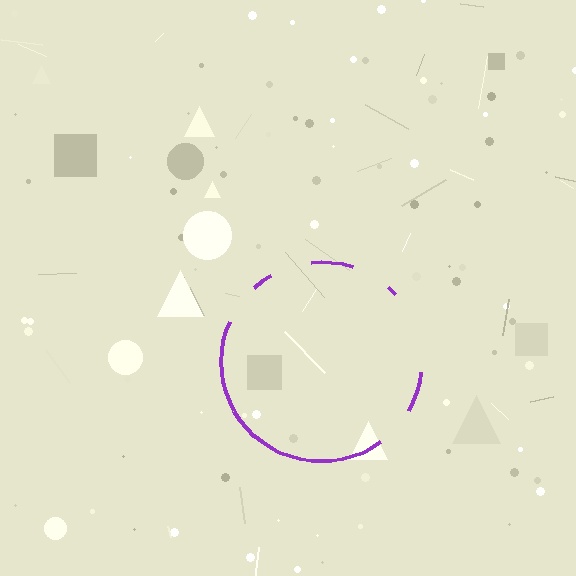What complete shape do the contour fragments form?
The contour fragments form a circle.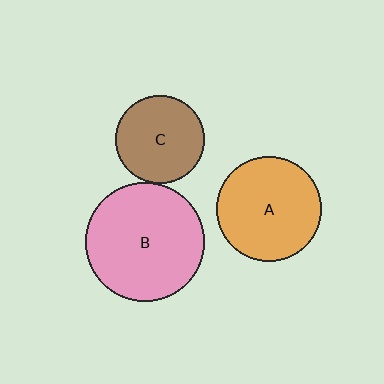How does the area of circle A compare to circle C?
Approximately 1.4 times.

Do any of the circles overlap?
No, none of the circles overlap.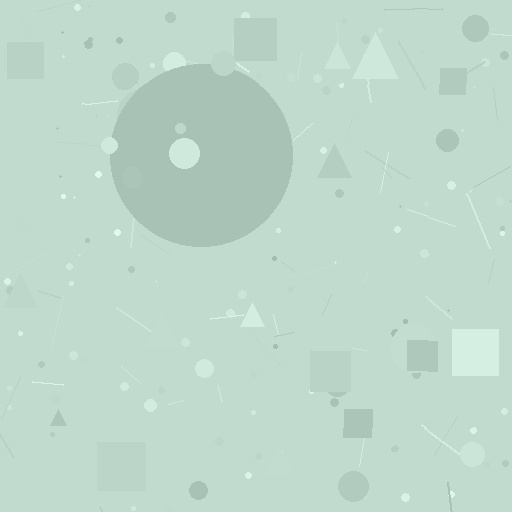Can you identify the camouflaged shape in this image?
The camouflaged shape is a circle.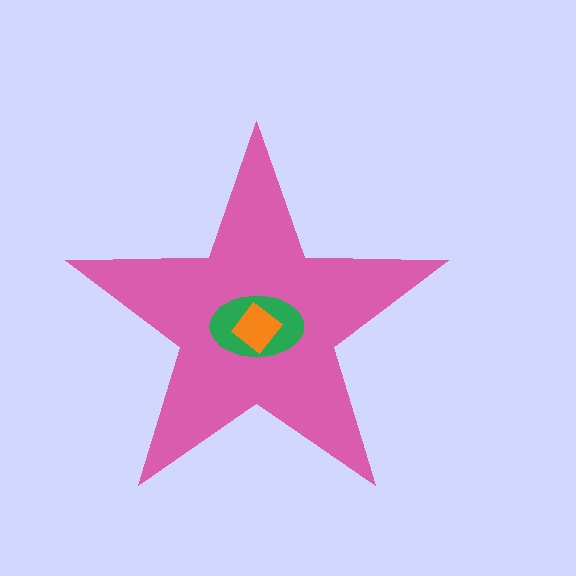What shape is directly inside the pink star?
The green ellipse.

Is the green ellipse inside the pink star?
Yes.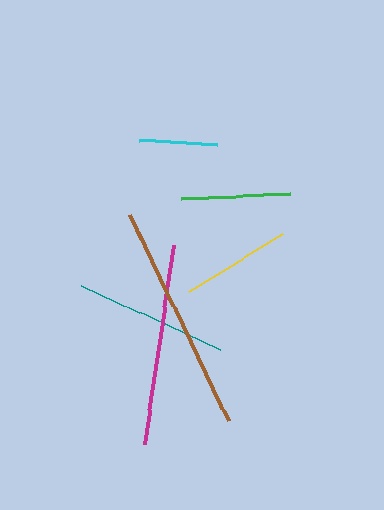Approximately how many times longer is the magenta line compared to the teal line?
The magenta line is approximately 1.3 times the length of the teal line.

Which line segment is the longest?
The brown line is the longest at approximately 228 pixels.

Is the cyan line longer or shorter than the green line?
The green line is longer than the cyan line.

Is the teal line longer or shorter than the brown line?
The brown line is longer than the teal line.